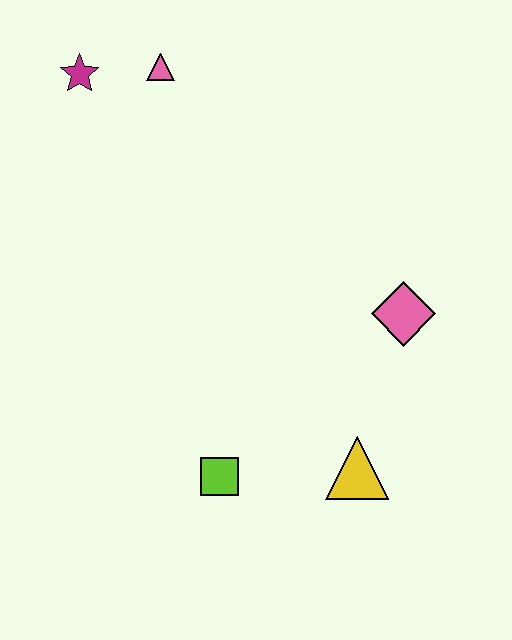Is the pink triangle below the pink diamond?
No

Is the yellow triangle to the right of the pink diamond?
No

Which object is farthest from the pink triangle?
The yellow triangle is farthest from the pink triangle.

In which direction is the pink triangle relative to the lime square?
The pink triangle is above the lime square.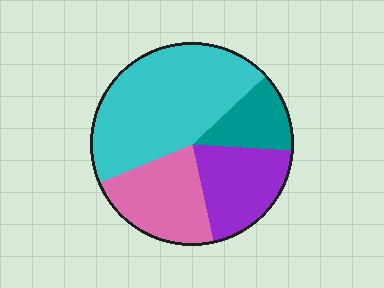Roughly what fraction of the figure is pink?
Pink takes up less than a quarter of the figure.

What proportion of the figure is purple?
Purple takes up about one fifth (1/5) of the figure.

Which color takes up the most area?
Cyan, at roughly 45%.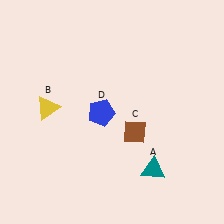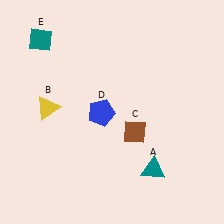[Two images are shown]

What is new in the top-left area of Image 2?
A teal diamond (E) was added in the top-left area of Image 2.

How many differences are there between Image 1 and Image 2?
There is 1 difference between the two images.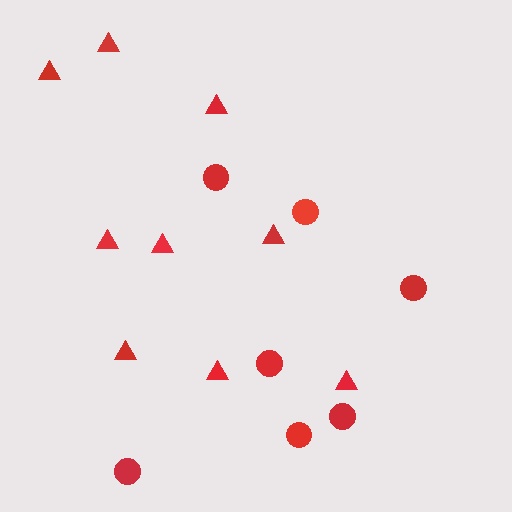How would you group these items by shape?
There are 2 groups: one group of circles (7) and one group of triangles (9).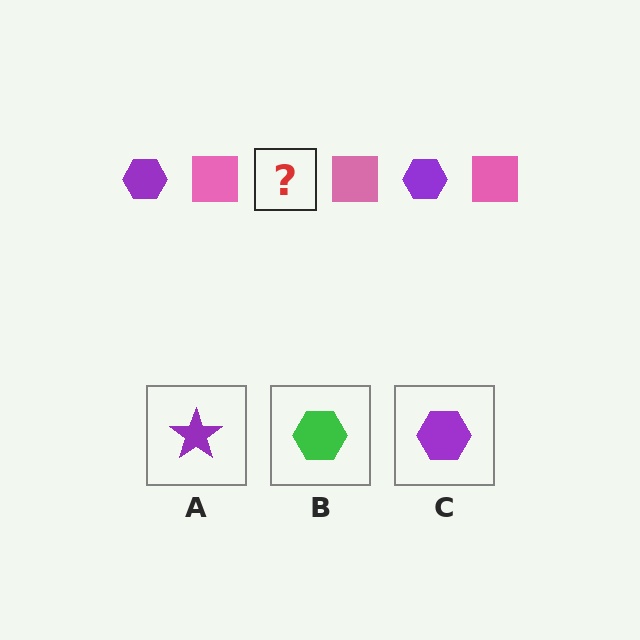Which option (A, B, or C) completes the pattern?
C.